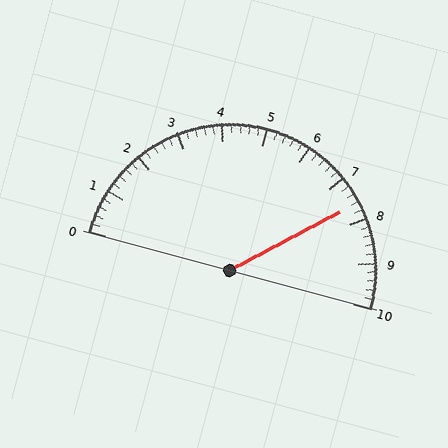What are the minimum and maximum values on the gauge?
The gauge ranges from 0 to 10.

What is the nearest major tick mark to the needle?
The nearest major tick mark is 8.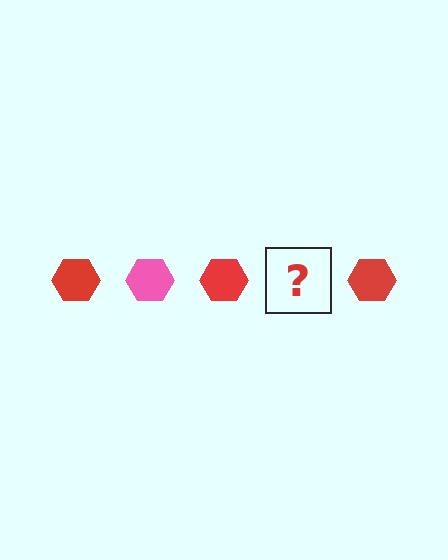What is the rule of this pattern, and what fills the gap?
The rule is that the pattern cycles through red, pink hexagons. The gap should be filled with a pink hexagon.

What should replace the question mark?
The question mark should be replaced with a pink hexagon.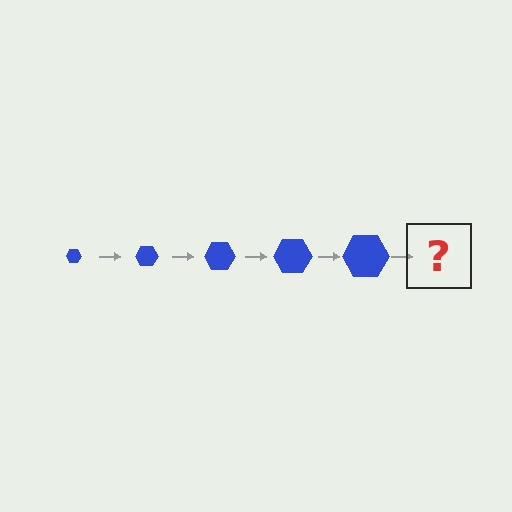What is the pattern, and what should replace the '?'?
The pattern is that the hexagon gets progressively larger each step. The '?' should be a blue hexagon, larger than the previous one.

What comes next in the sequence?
The next element should be a blue hexagon, larger than the previous one.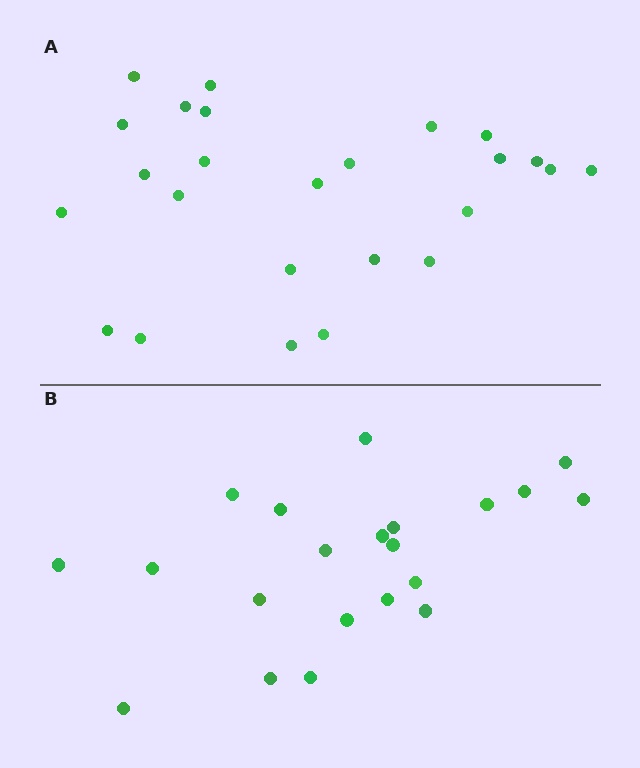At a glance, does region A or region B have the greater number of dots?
Region A (the top region) has more dots.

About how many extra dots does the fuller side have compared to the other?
Region A has about 4 more dots than region B.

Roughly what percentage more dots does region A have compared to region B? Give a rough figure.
About 20% more.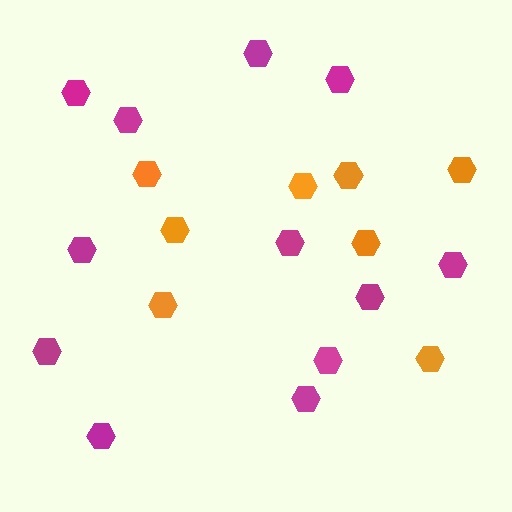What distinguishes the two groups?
There are 2 groups: one group of orange hexagons (8) and one group of magenta hexagons (12).